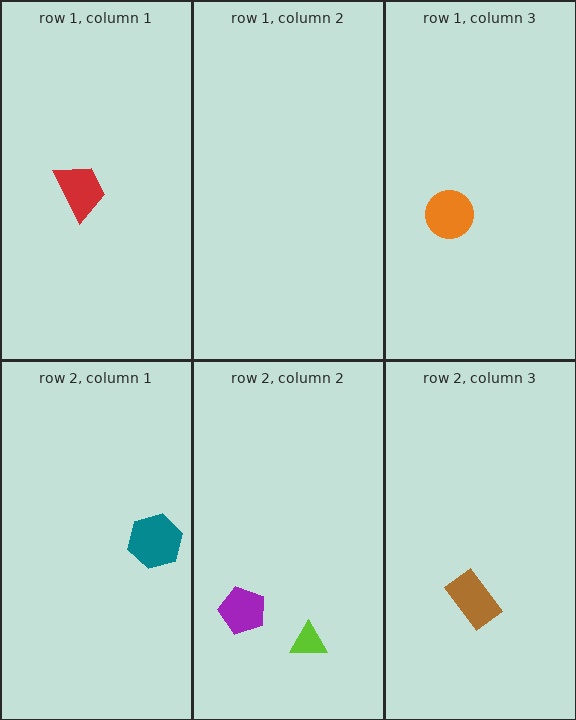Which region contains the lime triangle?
The row 2, column 2 region.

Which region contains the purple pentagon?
The row 2, column 2 region.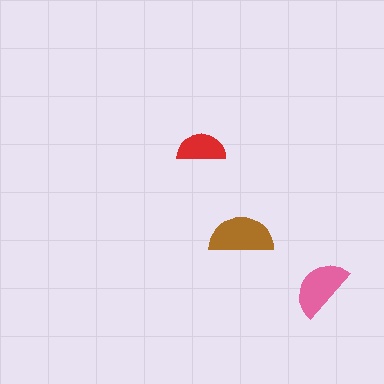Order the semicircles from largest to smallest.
the brown one, the pink one, the red one.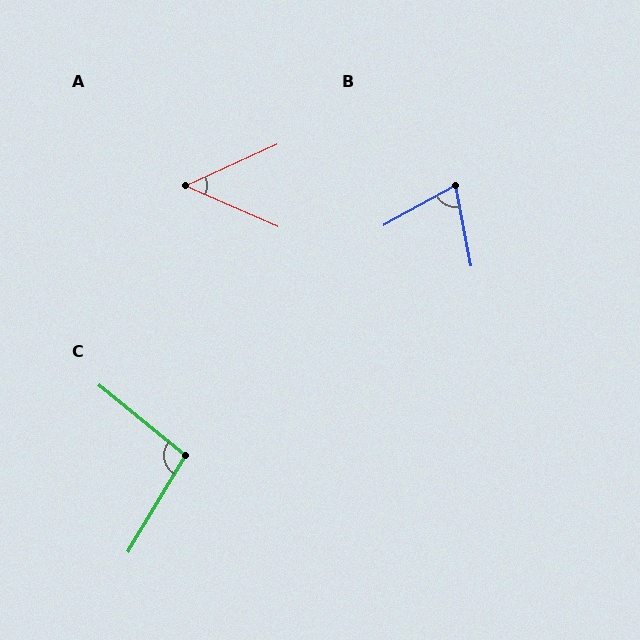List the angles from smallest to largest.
A (48°), B (72°), C (98°).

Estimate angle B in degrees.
Approximately 72 degrees.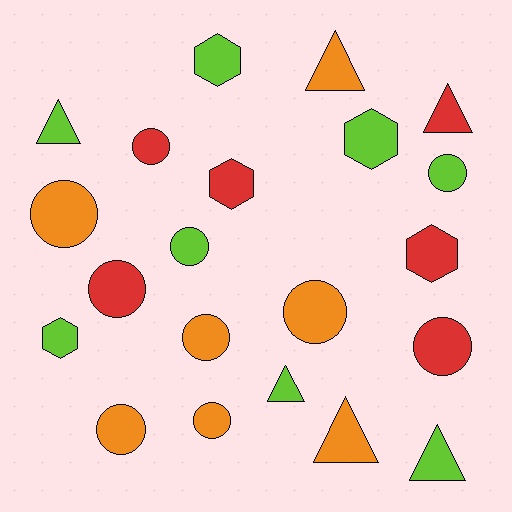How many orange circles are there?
There are 5 orange circles.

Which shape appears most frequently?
Circle, with 10 objects.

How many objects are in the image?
There are 21 objects.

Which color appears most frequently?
Lime, with 8 objects.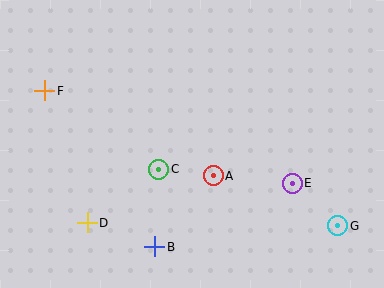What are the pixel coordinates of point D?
Point D is at (87, 223).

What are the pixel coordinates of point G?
Point G is at (338, 226).